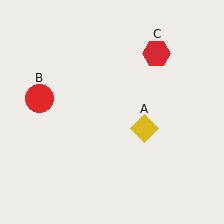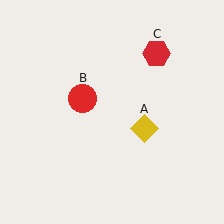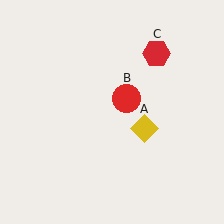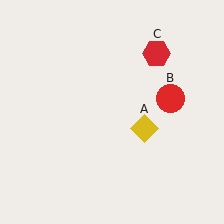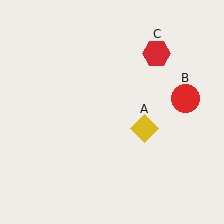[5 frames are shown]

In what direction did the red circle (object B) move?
The red circle (object B) moved right.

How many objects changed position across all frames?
1 object changed position: red circle (object B).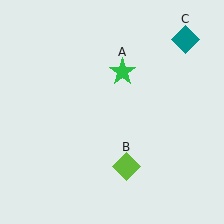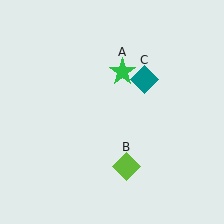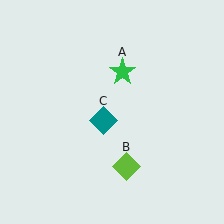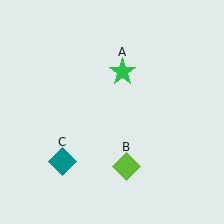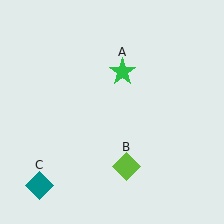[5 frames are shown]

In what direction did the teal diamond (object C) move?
The teal diamond (object C) moved down and to the left.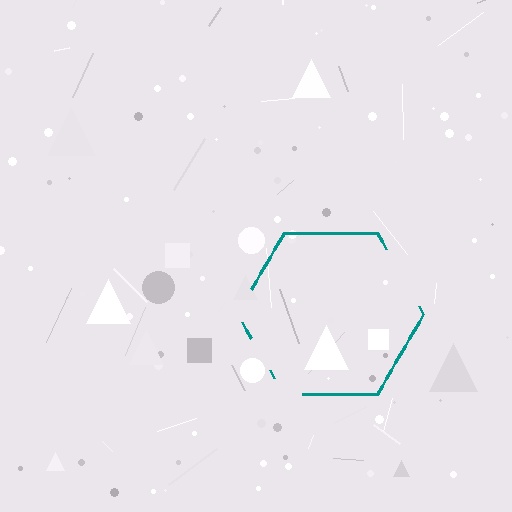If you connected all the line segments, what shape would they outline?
They would outline a hexagon.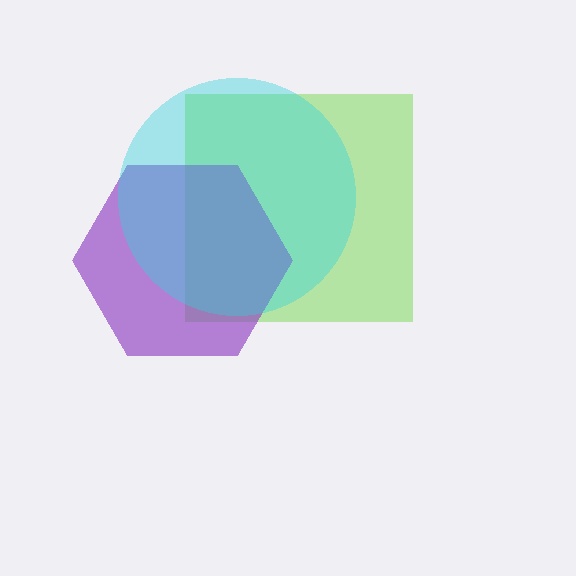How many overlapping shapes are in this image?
There are 3 overlapping shapes in the image.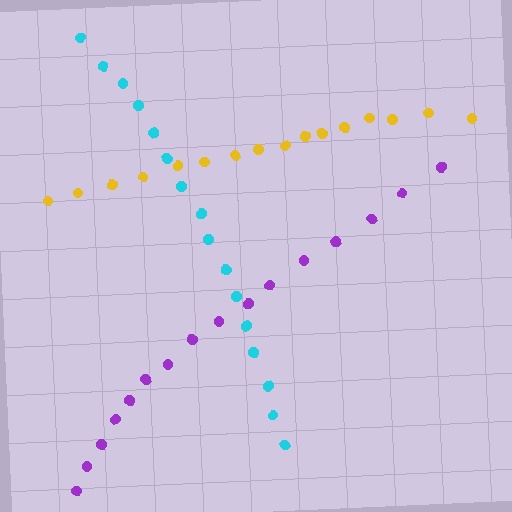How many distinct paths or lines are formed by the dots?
There are 3 distinct paths.